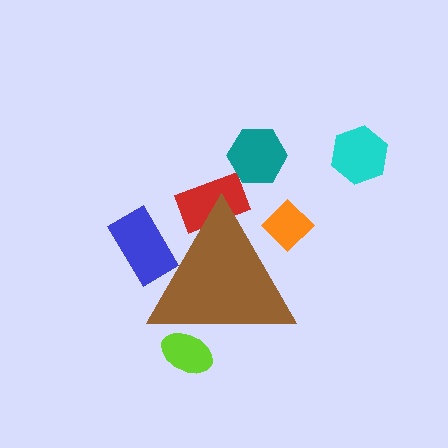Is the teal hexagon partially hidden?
No, the teal hexagon is fully visible.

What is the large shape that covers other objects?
A brown triangle.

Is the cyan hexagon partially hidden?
No, the cyan hexagon is fully visible.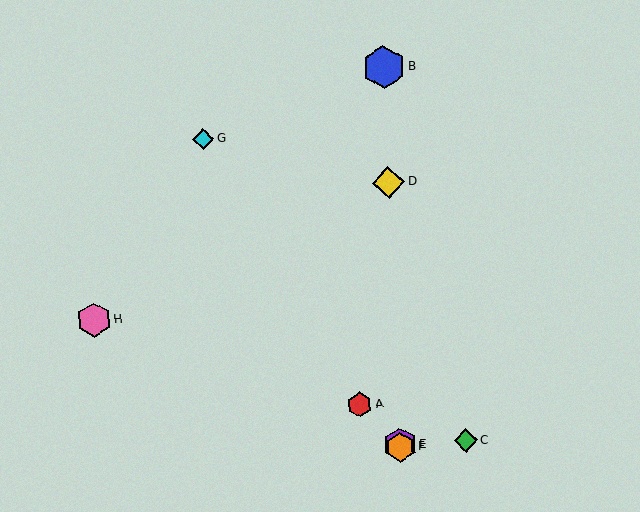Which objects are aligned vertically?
Objects B, D, E, F are aligned vertically.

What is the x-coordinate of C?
Object C is at x≈466.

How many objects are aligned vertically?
4 objects (B, D, E, F) are aligned vertically.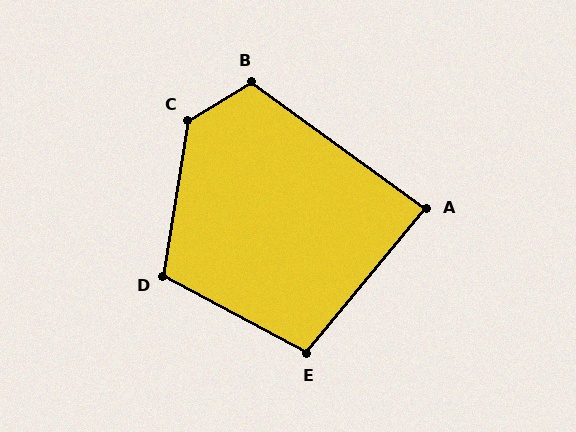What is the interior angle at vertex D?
Approximately 109 degrees (obtuse).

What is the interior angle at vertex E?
Approximately 101 degrees (obtuse).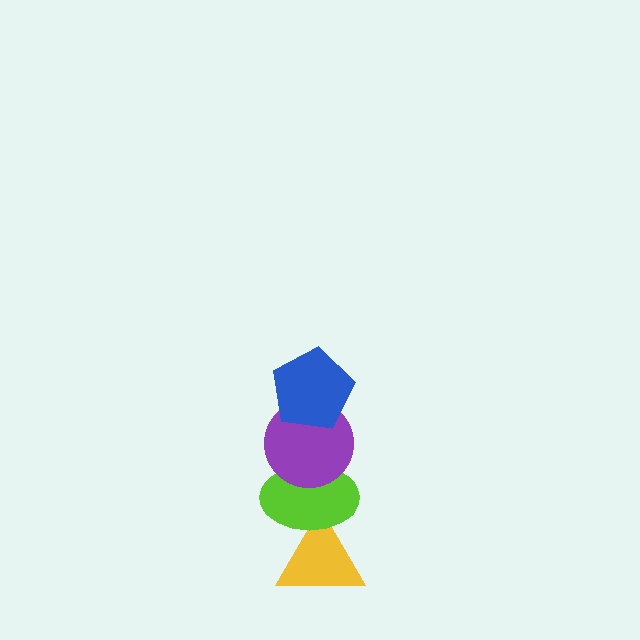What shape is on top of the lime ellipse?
The purple circle is on top of the lime ellipse.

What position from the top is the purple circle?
The purple circle is 2nd from the top.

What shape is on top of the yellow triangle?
The lime ellipse is on top of the yellow triangle.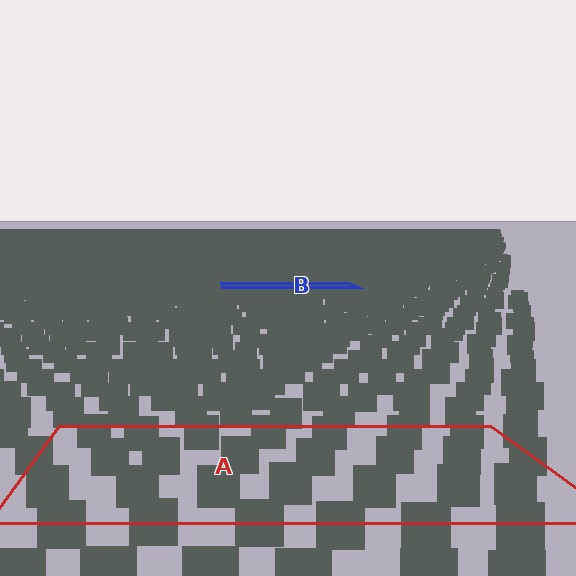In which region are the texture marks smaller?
The texture marks are smaller in region B, because it is farther away.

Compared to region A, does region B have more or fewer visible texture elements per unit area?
Region B has more texture elements per unit area — they are packed more densely because it is farther away.